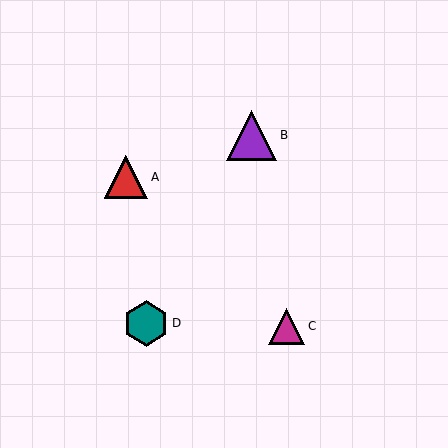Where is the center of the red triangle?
The center of the red triangle is at (126, 177).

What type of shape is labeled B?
Shape B is a purple triangle.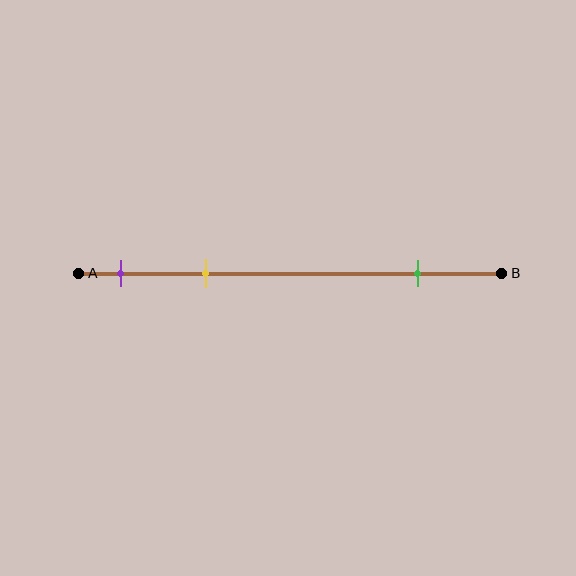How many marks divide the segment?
There are 3 marks dividing the segment.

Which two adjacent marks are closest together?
The purple and yellow marks are the closest adjacent pair.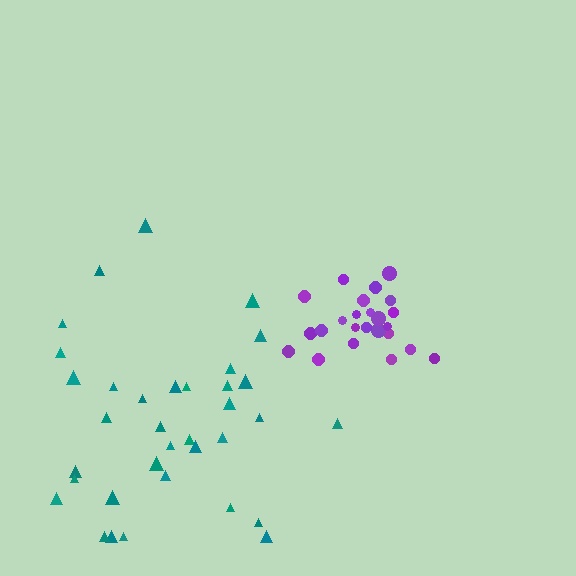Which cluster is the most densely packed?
Purple.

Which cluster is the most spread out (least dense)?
Teal.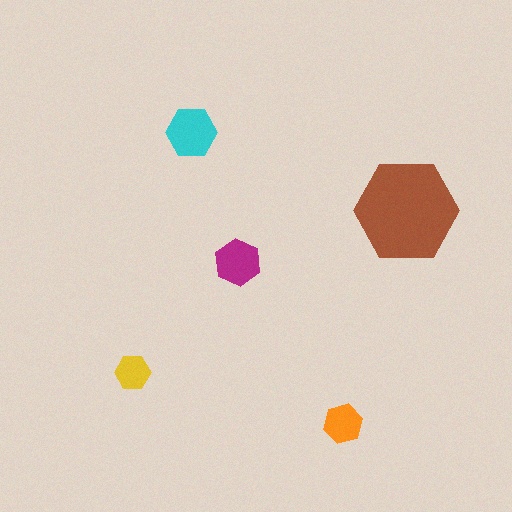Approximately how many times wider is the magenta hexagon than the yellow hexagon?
About 1.5 times wider.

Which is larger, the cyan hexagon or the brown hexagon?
The brown one.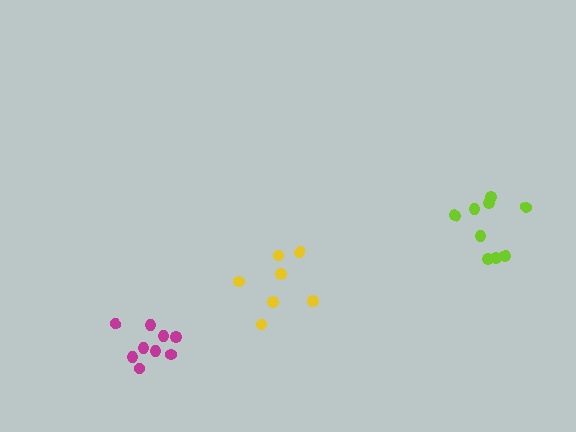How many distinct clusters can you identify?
There are 3 distinct clusters.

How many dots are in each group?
Group 1: 7 dots, Group 2: 9 dots, Group 3: 9 dots (25 total).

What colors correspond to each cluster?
The clusters are colored: yellow, magenta, lime.